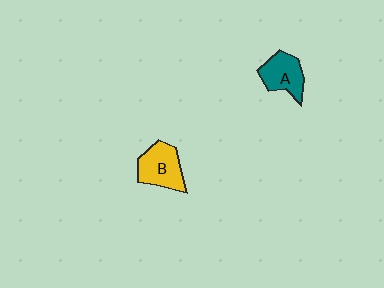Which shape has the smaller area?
Shape A (teal).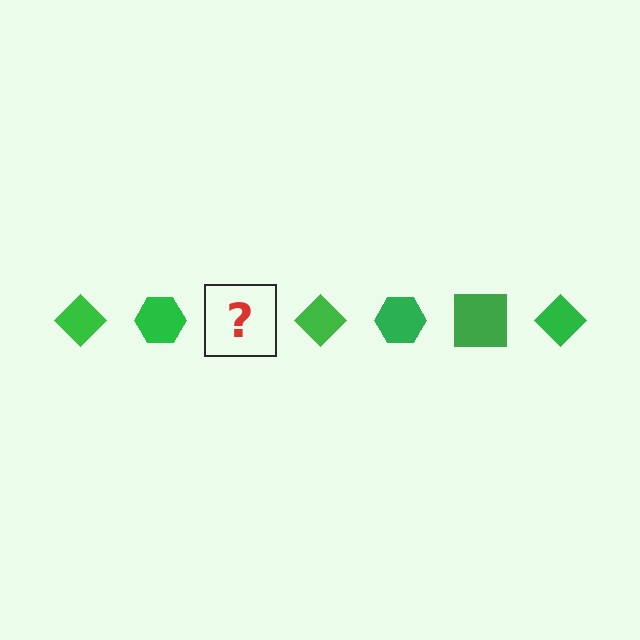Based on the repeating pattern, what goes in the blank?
The blank should be a green square.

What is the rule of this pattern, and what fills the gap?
The rule is that the pattern cycles through diamond, hexagon, square shapes in green. The gap should be filled with a green square.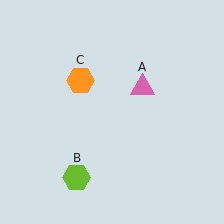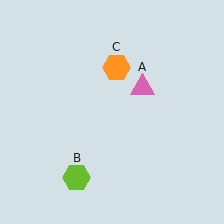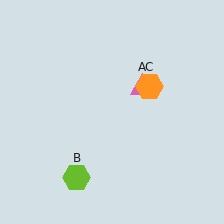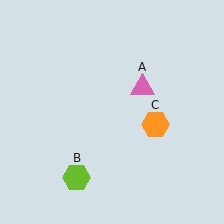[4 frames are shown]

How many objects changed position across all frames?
1 object changed position: orange hexagon (object C).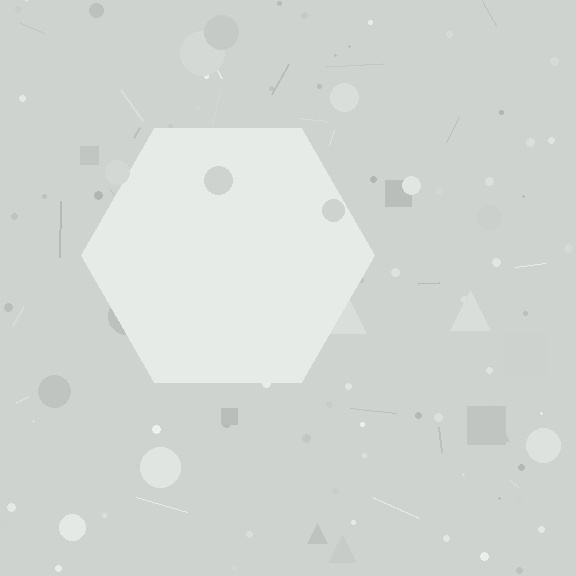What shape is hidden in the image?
A hexagon is hidden in the image.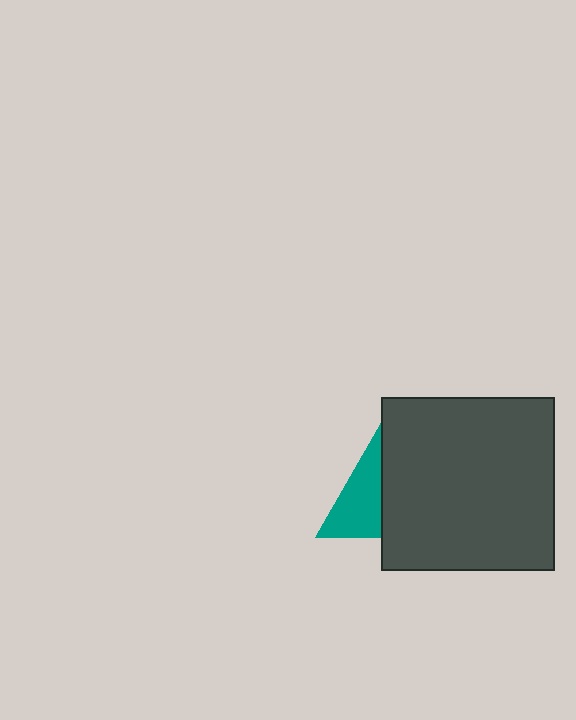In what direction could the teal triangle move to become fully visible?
The teal triangle could move left. That would shift it out from behind the dark gray square entirely.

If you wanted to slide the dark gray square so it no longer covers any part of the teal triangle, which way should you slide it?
Slide it right — that is the most direct way to separate the two shapes.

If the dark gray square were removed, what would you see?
You would see the complete teal triangle.